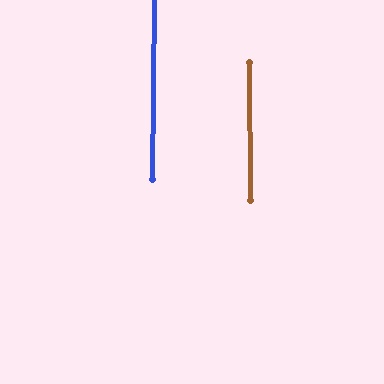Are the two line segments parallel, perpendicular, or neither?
Parallel — their directions differ by only 1.0°.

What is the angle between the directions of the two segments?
Approximately 1 degree.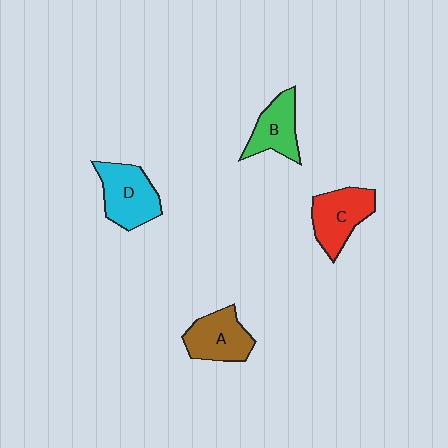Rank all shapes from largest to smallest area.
From largest to smallest: D (cyan), C (red), A (brown), B (green).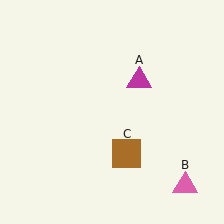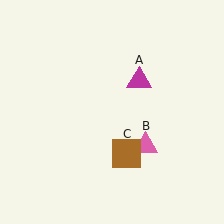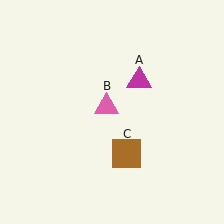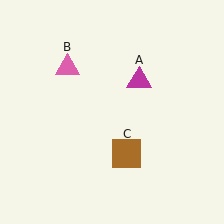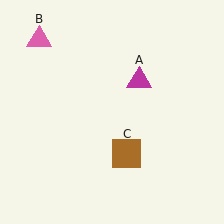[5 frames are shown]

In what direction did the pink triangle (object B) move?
The pink triangle (object B) moved up and to the left.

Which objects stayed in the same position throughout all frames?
Magenta triangle (object A) and brown square (object C) remained stationary.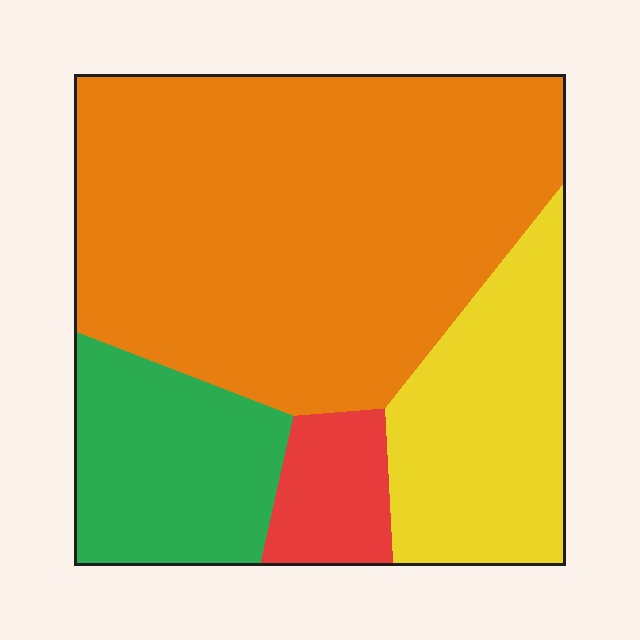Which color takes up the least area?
Red, at roughly 5%.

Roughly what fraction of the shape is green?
Green takes up about one sixth (1/6) of the shape.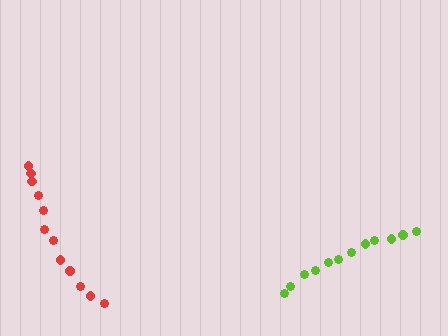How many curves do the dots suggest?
There are 2 distinct paths.